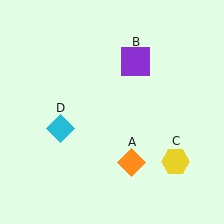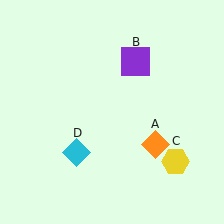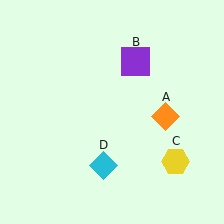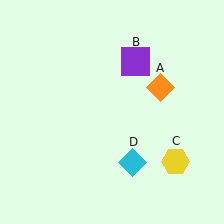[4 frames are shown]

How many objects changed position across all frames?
2 objects changed position: orange diamond (object A), cyan diamond (object D).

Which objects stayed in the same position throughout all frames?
Purple square (object B) and yellow hexagon (object C) remained stationary.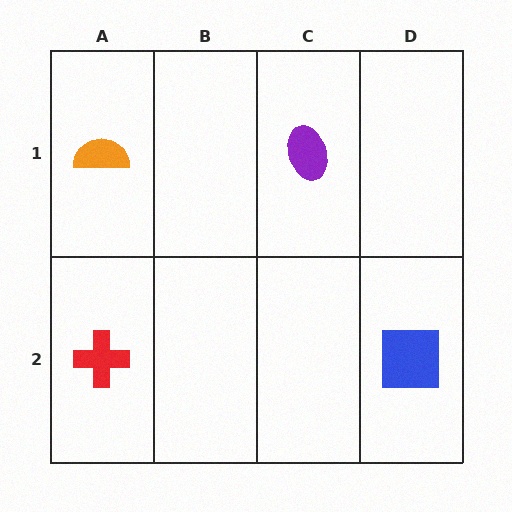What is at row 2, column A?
A red cross.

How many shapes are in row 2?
2 shapes.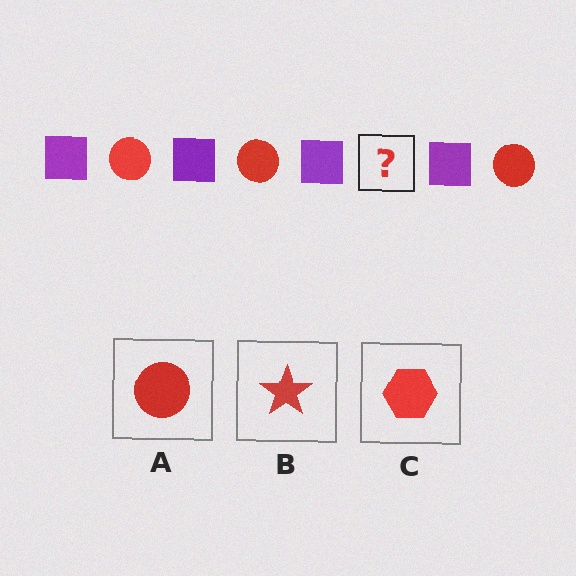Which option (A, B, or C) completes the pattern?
A.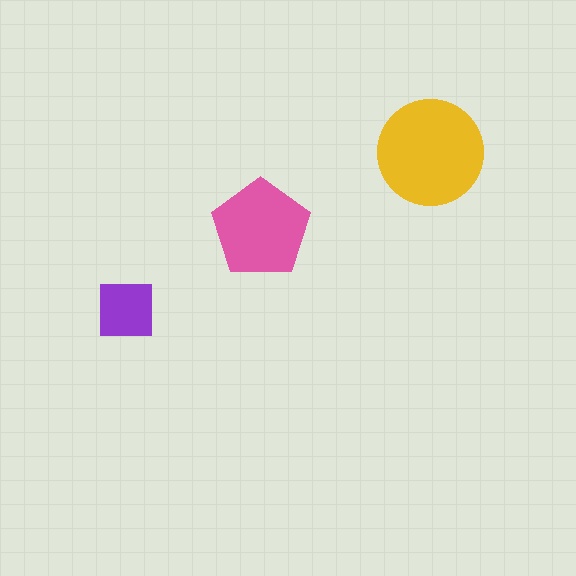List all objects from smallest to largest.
The purple square, the pink pentagon, the yellow circle.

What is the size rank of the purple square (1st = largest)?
3rd.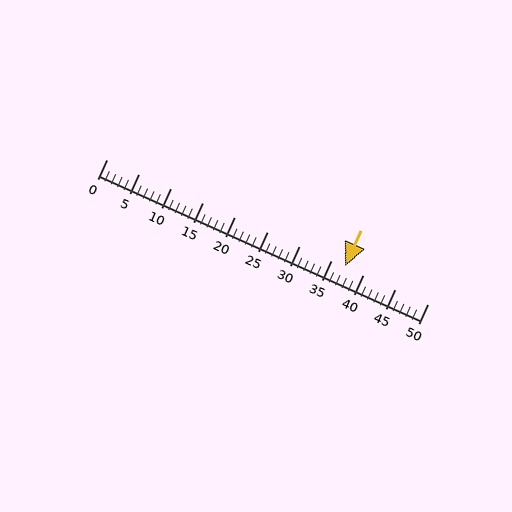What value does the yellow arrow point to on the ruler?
The yellow arrow points to approximately 37.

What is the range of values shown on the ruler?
The ruler shows values from 0 to 50.